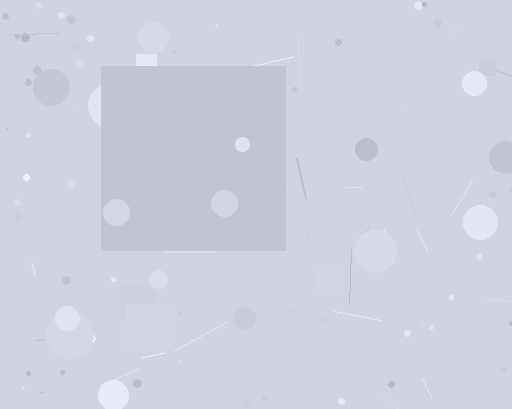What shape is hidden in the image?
A square is hidden in the image.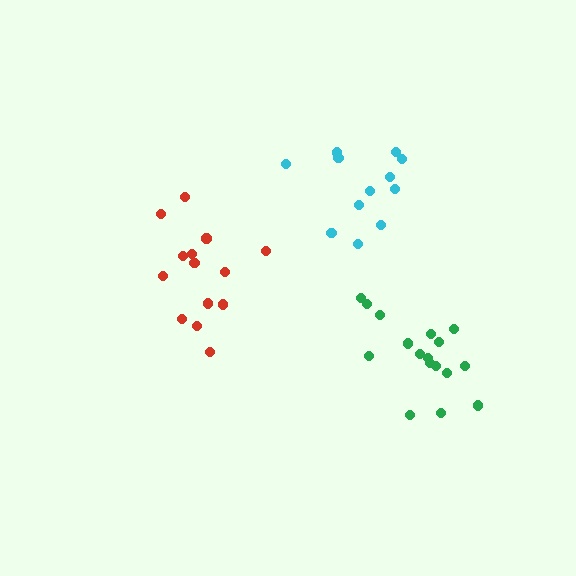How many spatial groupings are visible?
There are 3 spatial groupings.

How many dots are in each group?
Group 1: 17 dots, Group 2: 15 dots, Group 3: 12 dots (44 total).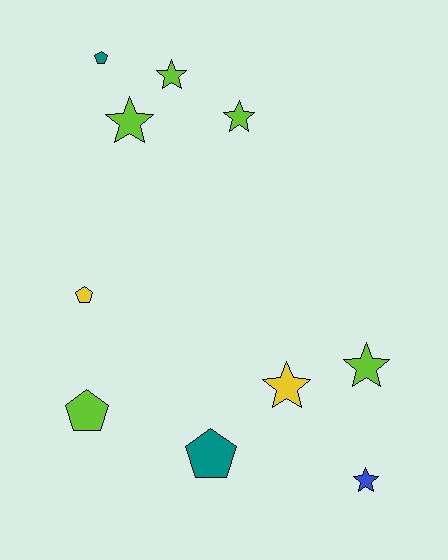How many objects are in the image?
There are 10 objects.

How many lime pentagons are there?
There is 1 lime pentagon.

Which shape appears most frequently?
Star, with 6 objects.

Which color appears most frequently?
Lime, with 5 objects.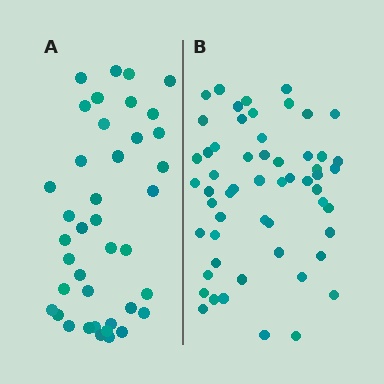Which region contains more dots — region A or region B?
Region B (the right region) has more dots.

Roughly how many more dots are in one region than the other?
Region B has approximately 15 more dots than region A.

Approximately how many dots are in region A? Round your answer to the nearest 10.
About 40 dots.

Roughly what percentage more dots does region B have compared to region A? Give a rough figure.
About 40% more.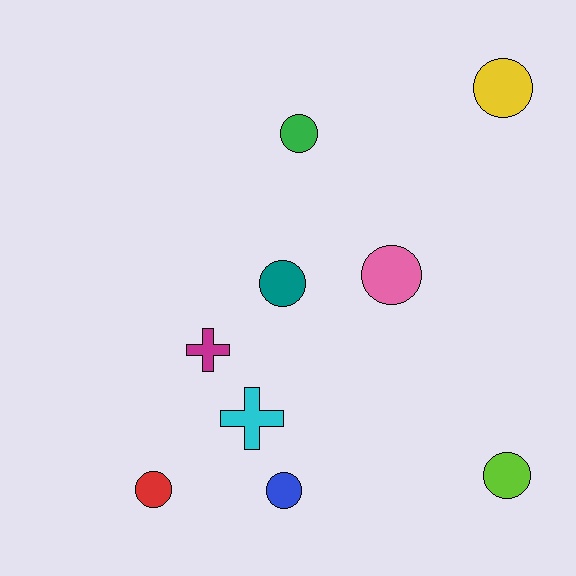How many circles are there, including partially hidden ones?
There are 7 circles.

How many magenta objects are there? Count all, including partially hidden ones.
There is 1 magenta object.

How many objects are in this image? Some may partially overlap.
There are 9 objects.